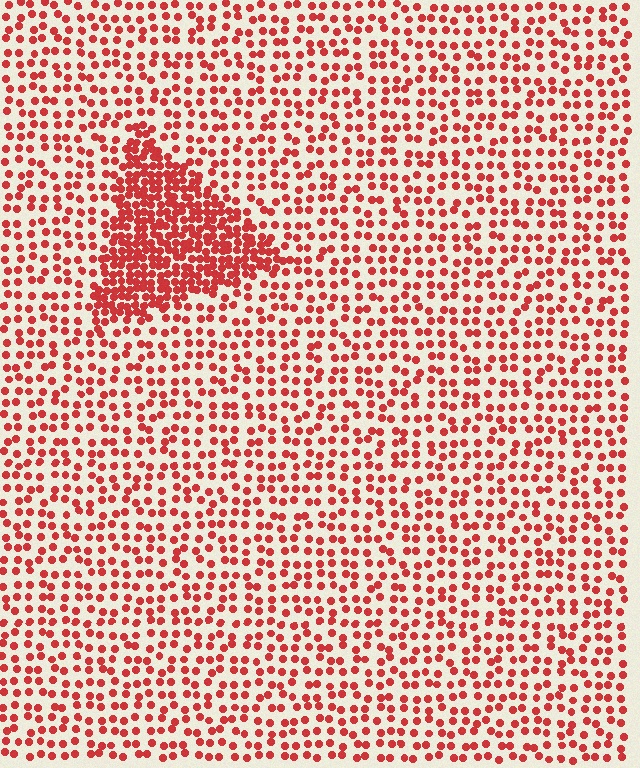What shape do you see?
I see a triangle.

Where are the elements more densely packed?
The elements are more densely packed inside the triangle boundary.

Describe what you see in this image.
The image contains small red elements arranged at two different densities. A triangle-shaped region is visible where the elements are more densely packed than the surrounding area.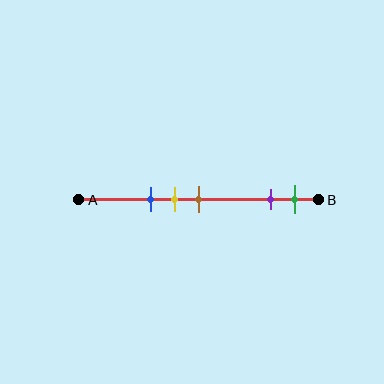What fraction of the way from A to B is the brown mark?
The brown mark is approximately 50% (0.5) of the way from A to B.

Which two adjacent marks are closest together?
The yellow and brown marks are the closest adjacent pair.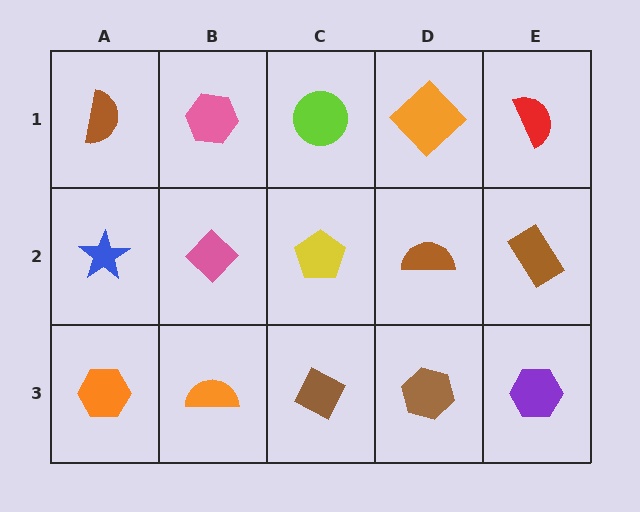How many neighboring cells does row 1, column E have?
2.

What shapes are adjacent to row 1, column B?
A pink diamond (row 2, column B), a brown semicircle (row 1, column A), a lime circle (row 1, column C).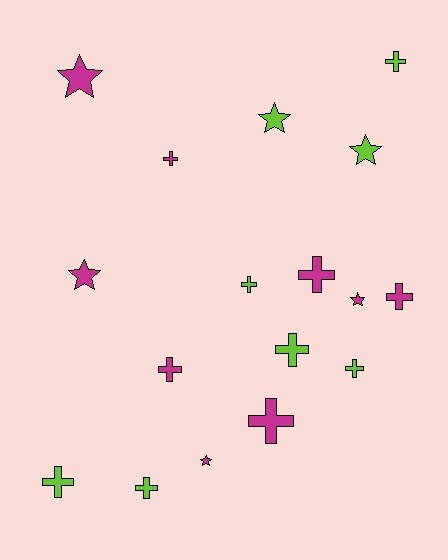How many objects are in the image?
There are 17 objects.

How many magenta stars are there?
There are 4 magenta stars.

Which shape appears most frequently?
Cross, with 11 objects.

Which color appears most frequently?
Magenta, with 9 objects.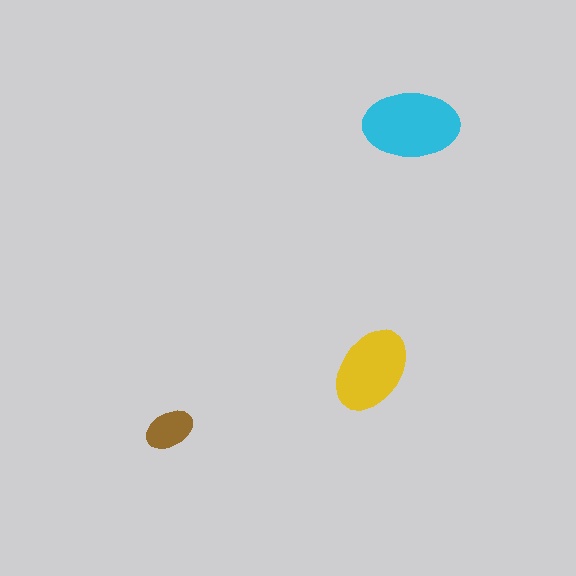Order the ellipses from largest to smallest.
the cyan one, the yellow one, the brown one.